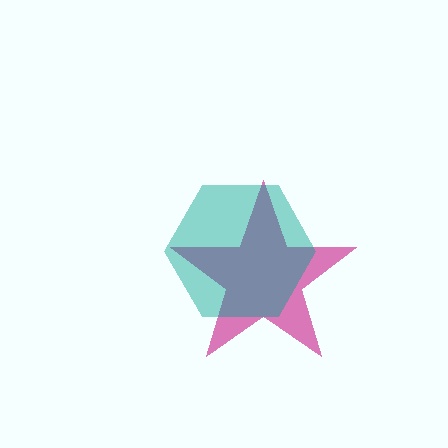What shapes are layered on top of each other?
The layered shapes are: a magenta star, a teal hexagon.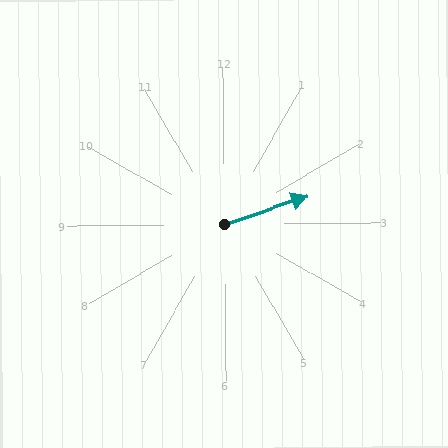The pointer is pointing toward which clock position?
Roughly 2 o'clock.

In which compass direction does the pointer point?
East.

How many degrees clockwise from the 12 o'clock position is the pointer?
Approximately 72 degrees.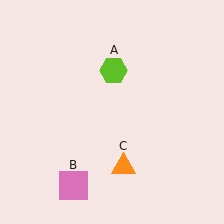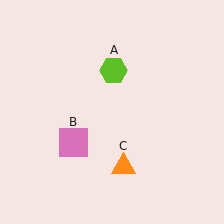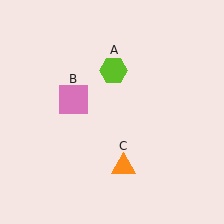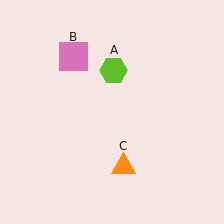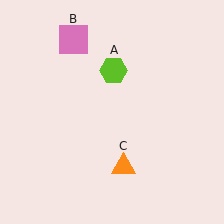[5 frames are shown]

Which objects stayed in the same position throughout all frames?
Lime hexagon (object A) and orange triangle (object C) remained stationary.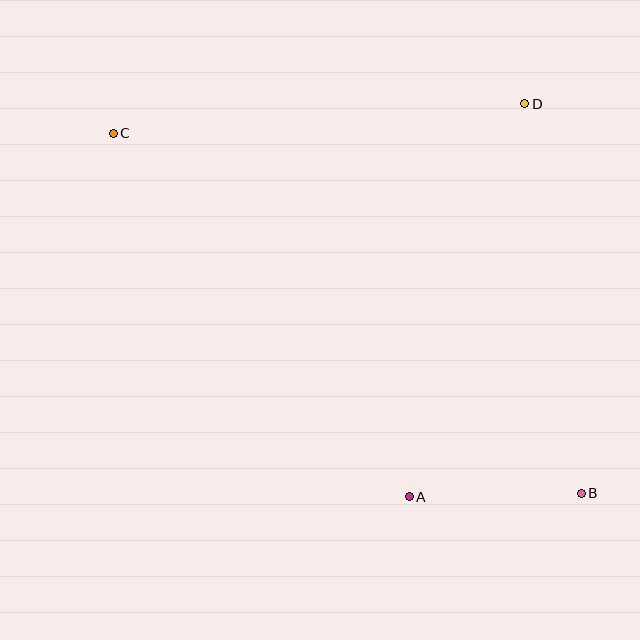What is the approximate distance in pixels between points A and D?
The distance between A and D is approximately 409 pixels.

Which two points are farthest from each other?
Points B and C are farthest from each other.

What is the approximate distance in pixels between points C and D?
The distance between C and D is approximately 412 pixels.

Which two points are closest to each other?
Points A and B are closest to each other.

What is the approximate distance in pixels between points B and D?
The distance between B and D is approximately 393 pixels.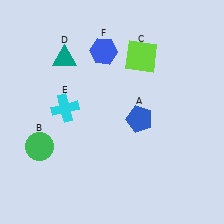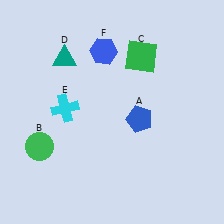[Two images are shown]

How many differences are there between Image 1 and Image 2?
There is 1 difference between the two images.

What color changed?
The square (C) changed from lime in Image 1 to green in Image 2.